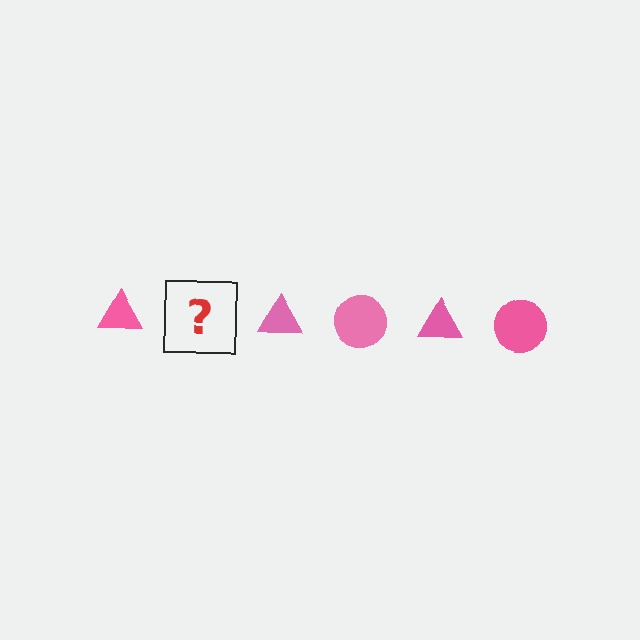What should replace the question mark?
The question mark should be replaced with a pink circle.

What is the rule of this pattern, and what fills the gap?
The rule is that the pattern cycles through triangle, circle shapes in pink. The gap should be filled with a pink circle.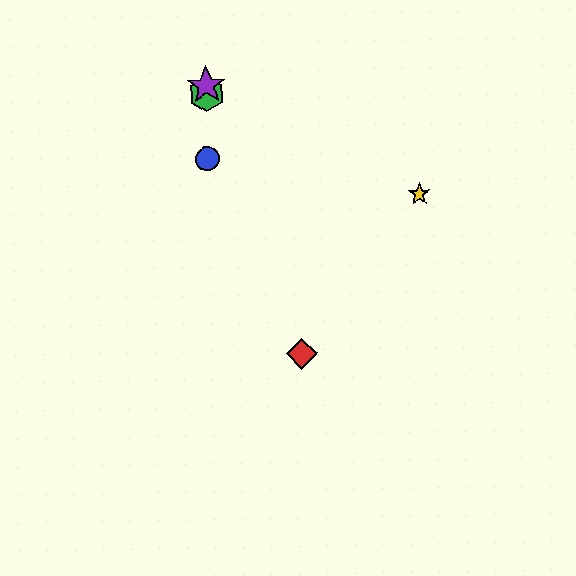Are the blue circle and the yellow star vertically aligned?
No, the blue circle is at x≈208 and the yellow star is at x≈419.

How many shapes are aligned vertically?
3 shapes (the blue circle, the green hexagon, the purple star) are aligned vertically.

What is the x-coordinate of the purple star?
The purple star is at x≈206.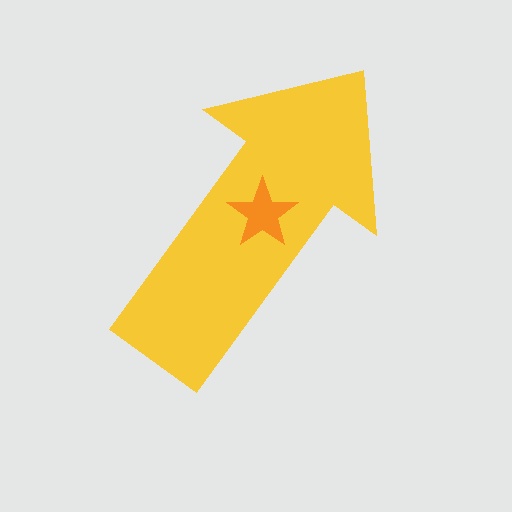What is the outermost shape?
The yellow arrow.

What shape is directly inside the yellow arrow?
The orange star.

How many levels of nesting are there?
2.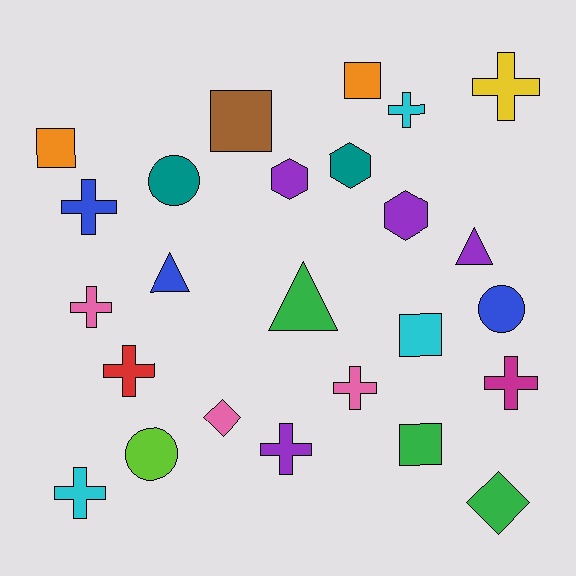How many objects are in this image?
There are 25 objects.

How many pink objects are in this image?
There are 3 pink objects.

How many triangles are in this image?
There are 3 triangles.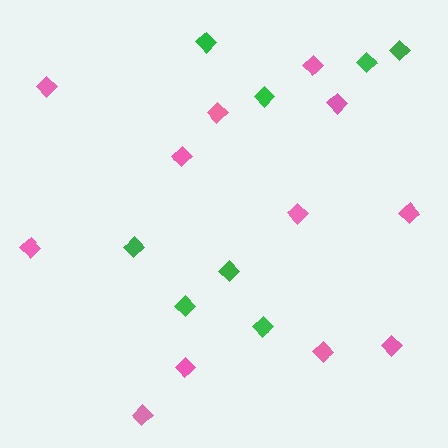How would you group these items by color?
There are 2 groups: one group of pink diamonds (12) and one group of green diamonds (8).